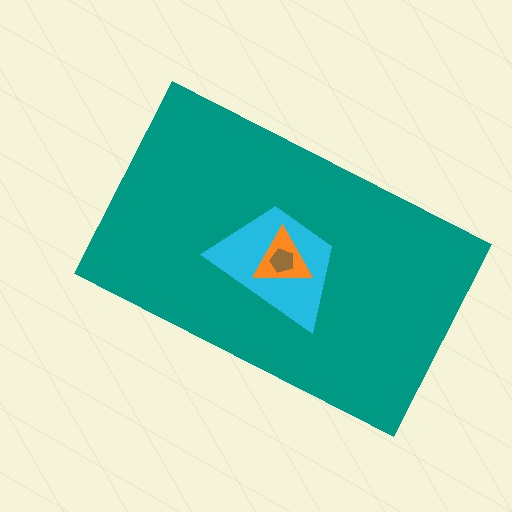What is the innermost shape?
The brown pentagon.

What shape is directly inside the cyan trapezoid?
The orange triangle.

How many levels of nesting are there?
4.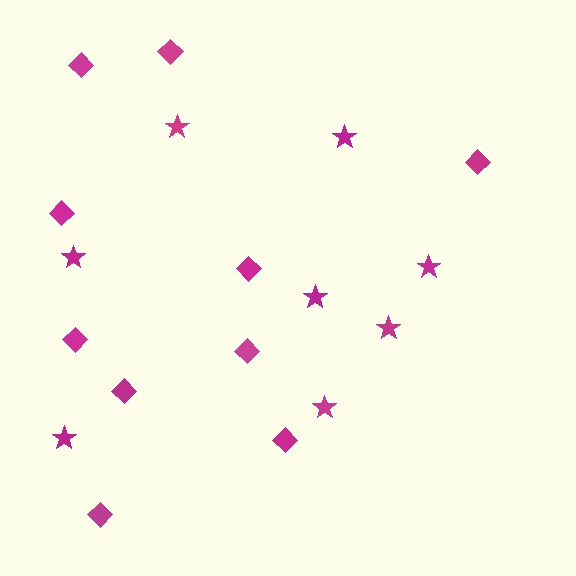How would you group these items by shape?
There are 2 groups: one group of stars (8) and one group of diamonds (10).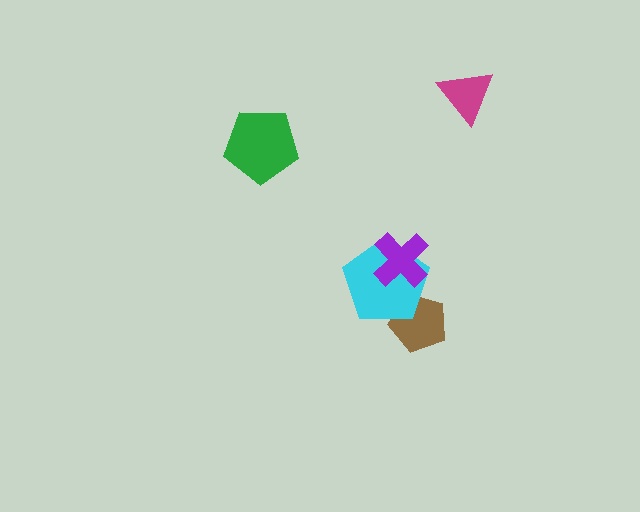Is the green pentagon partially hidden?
No, no other shape covers it.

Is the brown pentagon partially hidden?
Yes, it is partially covered by another shape.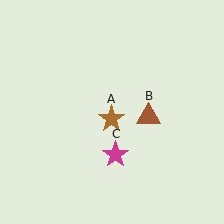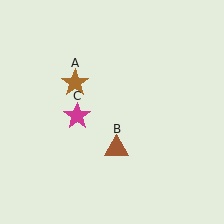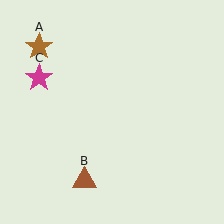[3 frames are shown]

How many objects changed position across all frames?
3 objects changed position: brown star (object A), brown triangle (object B), magenta star (object C).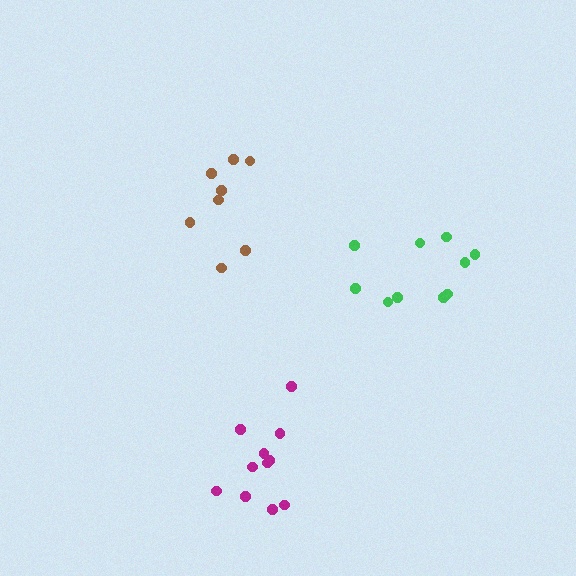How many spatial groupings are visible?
There are 3 spatial groupings.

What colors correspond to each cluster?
The clusters are colored: brown, green, magenta.